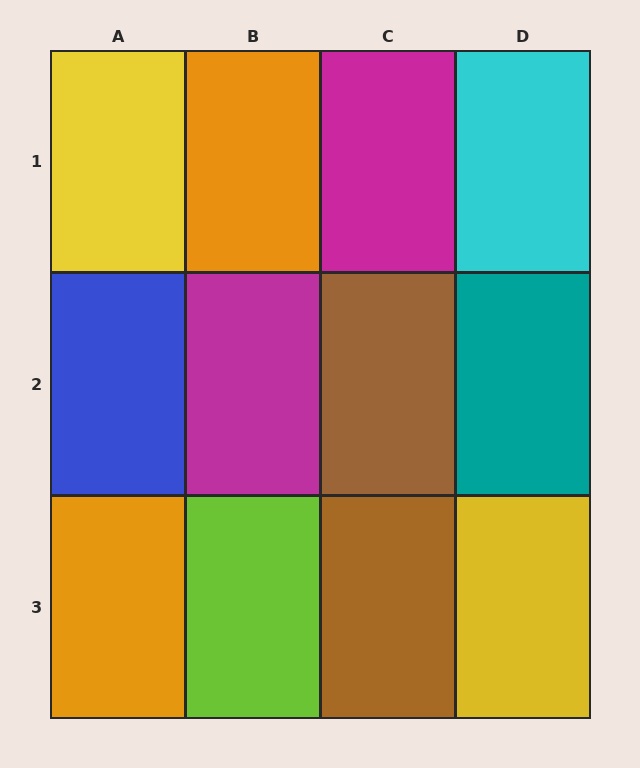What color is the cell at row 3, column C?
Brown.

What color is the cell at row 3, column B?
Lime.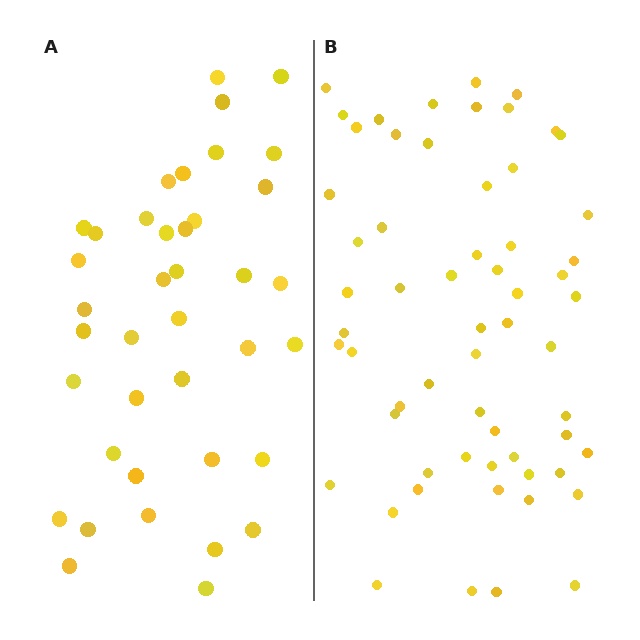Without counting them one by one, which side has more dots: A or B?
Region B (the right region) has more dots.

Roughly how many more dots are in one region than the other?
Region B has approximately 20 more dots than region A.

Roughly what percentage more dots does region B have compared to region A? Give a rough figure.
About 55% more.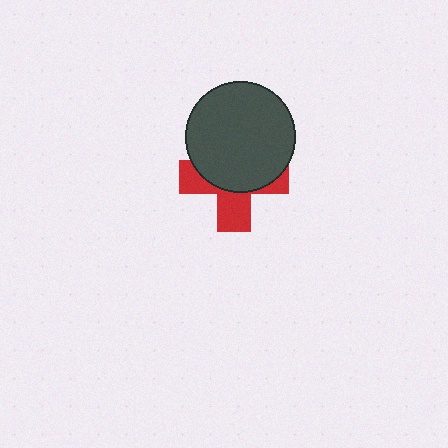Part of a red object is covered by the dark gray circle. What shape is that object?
It is a cross.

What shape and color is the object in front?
The object in front is a dark gray circle.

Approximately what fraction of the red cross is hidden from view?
Roughly 59% of the red cross is hidden behind the dark gray circle.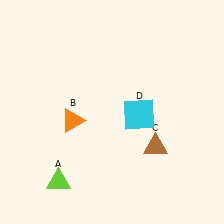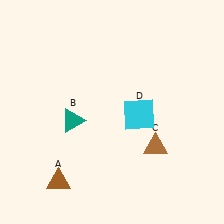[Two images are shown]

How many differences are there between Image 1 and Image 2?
There are 2 differences between the two images.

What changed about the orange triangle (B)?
In Image 1, B is orange. In Image 2, it changed to teal.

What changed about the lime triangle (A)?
In Image 1, A is lime. In Image 2, it changed to brown.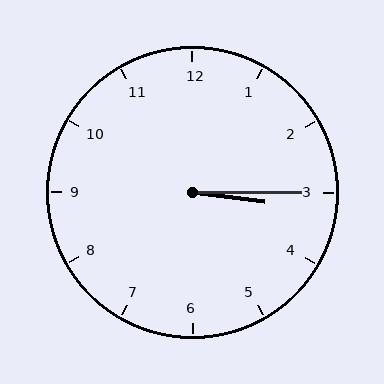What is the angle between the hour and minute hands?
Approximately 8 degrees.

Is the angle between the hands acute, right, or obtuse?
It is acute.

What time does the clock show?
3:15.